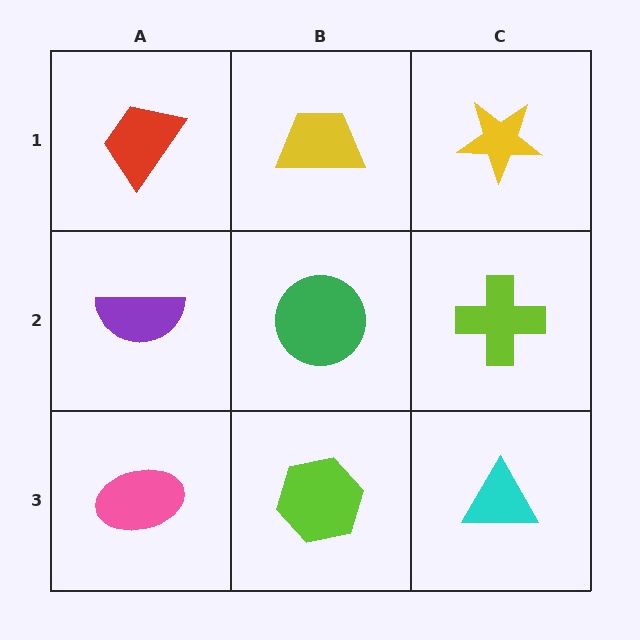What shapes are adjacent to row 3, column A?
A purple semicircle (row 2, column A), a lime hexagon (row 3, column B).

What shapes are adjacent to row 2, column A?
A red trapezoid (row 1, column A), a pink ellipse (row 3, column A), a green circle (row 2, column B).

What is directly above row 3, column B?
A green circle.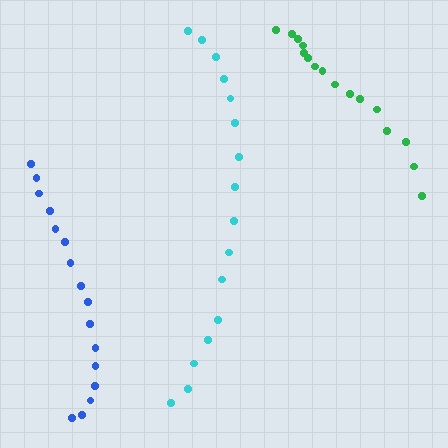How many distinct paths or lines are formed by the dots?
There are 3 distinct paths.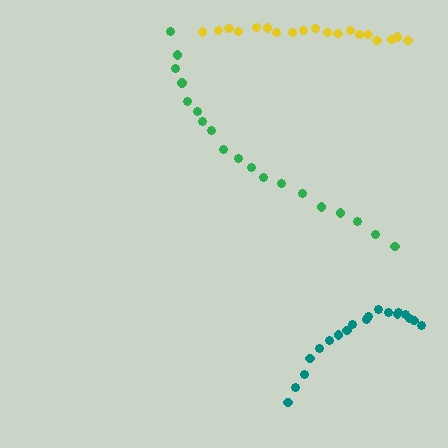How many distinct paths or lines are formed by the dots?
There are 3 distinct paths.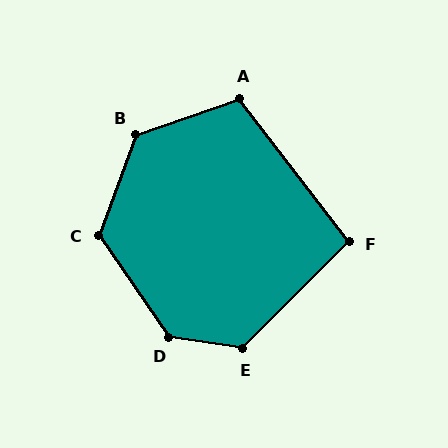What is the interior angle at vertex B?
Approximately 129 degrees (obtuse).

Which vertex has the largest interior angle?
D, at approximately 133 degrees.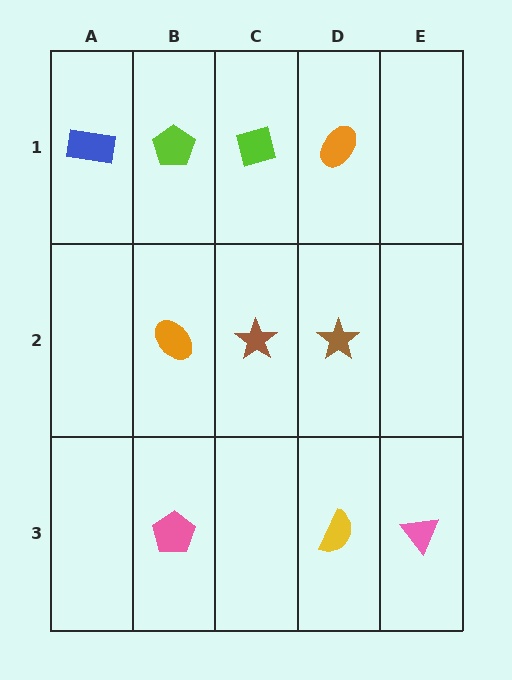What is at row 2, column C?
A brown star.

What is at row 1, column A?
A blue rectangle.